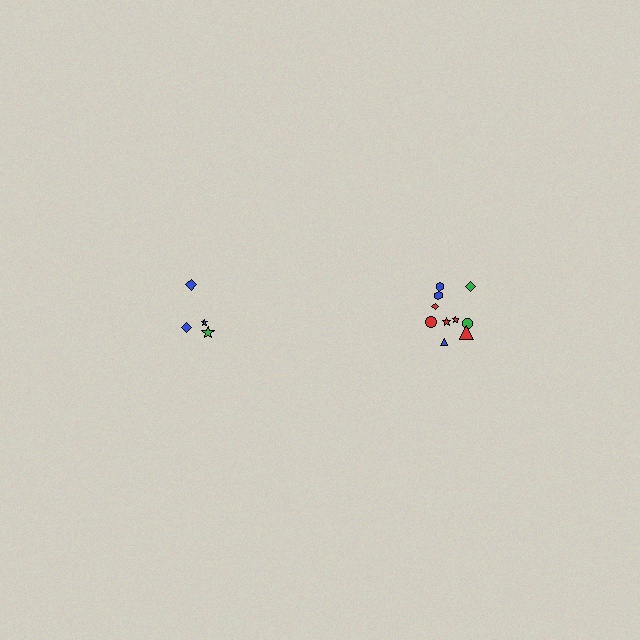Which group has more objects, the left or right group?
The right group.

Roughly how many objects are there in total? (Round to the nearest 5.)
Roughly 15 objects in total.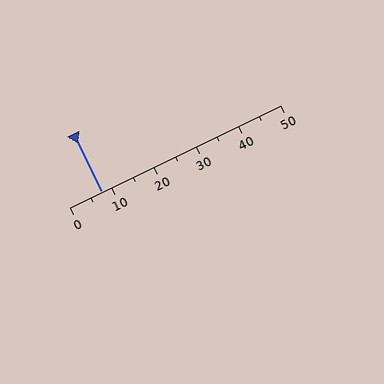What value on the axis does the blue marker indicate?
The marker indicates approximately 7.5.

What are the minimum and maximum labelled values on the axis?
The axis runs from 0 to 50.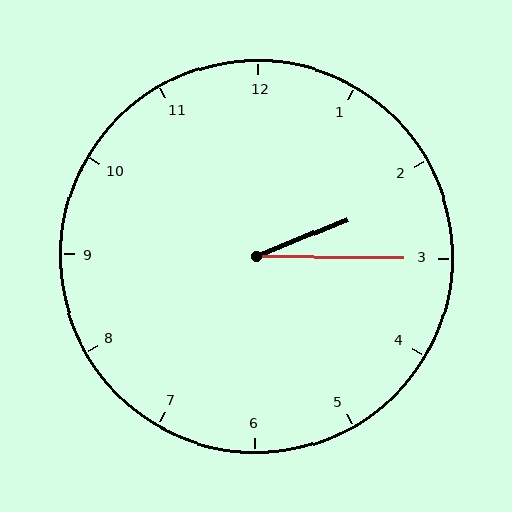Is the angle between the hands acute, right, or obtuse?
It is acute.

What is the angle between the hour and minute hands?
Approximately 22 degrees.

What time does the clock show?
2:15.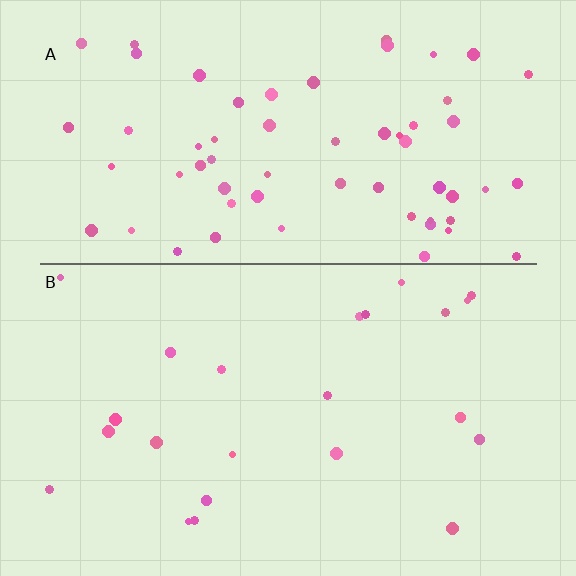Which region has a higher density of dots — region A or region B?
A (the top).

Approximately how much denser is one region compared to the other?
Approximately 2.8× — region A over region B.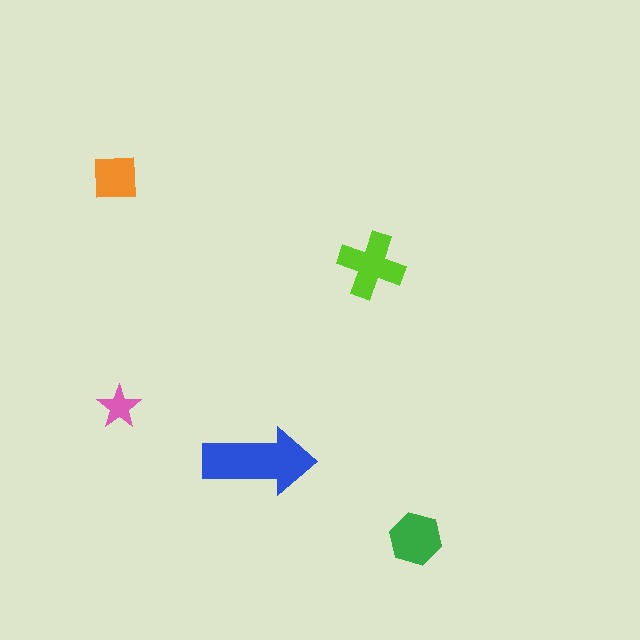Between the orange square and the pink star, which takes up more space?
The orange square.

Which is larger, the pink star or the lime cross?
The lime cross.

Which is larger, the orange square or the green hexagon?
The green hexagon.